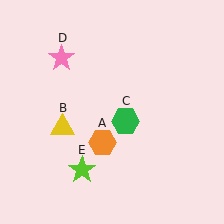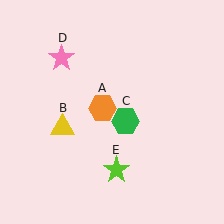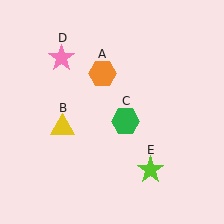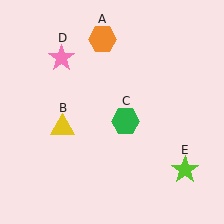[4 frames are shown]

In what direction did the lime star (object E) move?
The lime star (object E) moved right.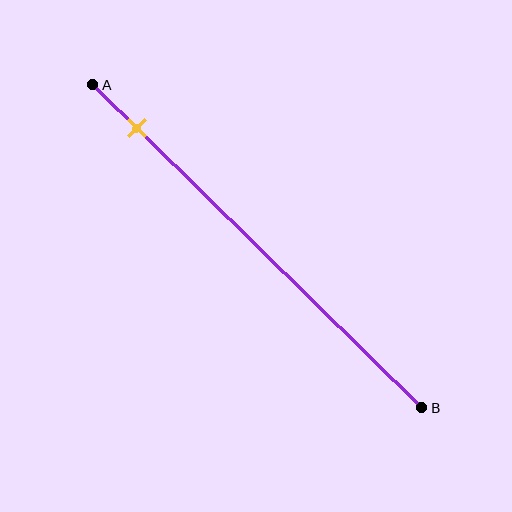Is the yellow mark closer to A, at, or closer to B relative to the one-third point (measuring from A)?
The yellow mark is closer to point A than the one-third point of segment AB.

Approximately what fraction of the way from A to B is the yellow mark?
The yellow mark is approximately 15% of the way from A to B.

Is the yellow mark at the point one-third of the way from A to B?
No, the mark is at about 15% from A, not at the 33% one-third point.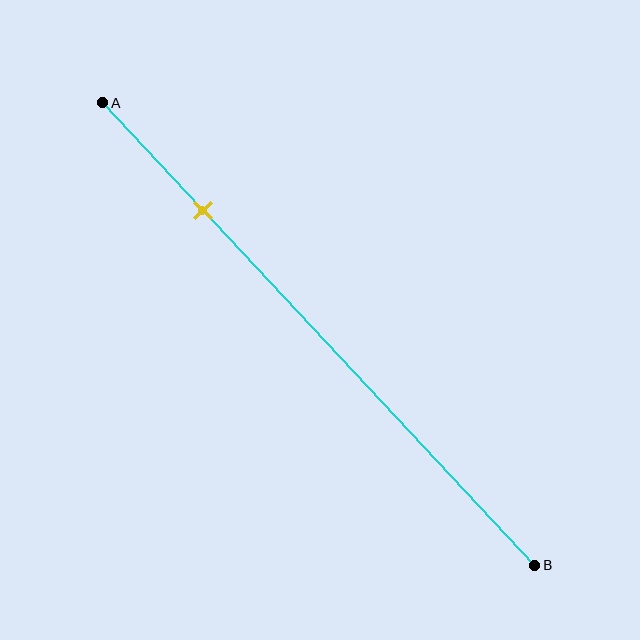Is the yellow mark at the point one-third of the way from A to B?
No, the mark is at about 25% from A, not at the 33% one-third point.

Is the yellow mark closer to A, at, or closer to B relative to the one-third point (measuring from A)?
The yellow mark is closer to point A than the one-third point of segment AB.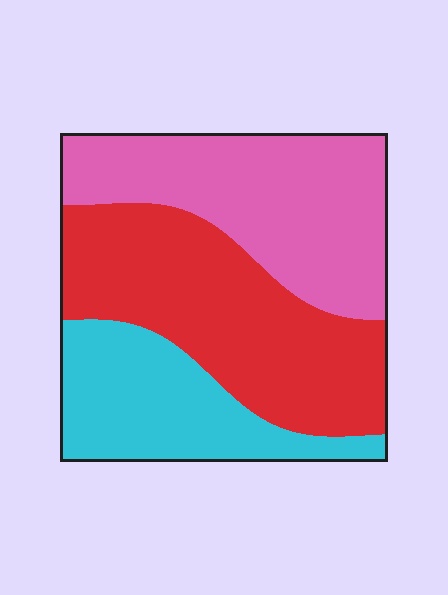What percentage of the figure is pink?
Pink covers around 35% of the figure.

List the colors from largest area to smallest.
From largest to smallest: red, pink, cyan.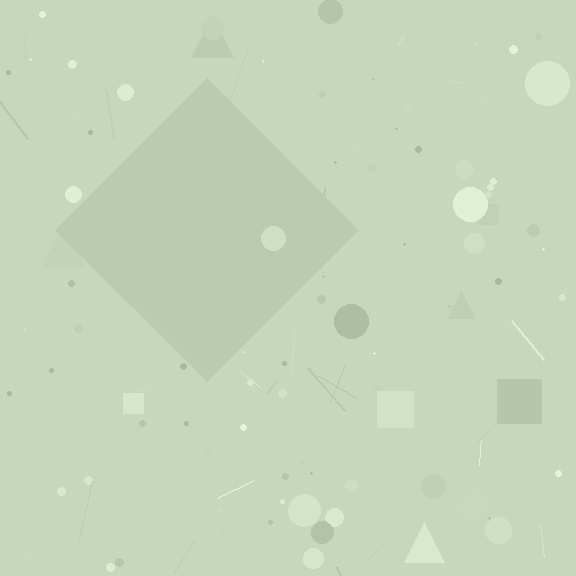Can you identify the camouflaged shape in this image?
The camouflaged shape is a diamond.